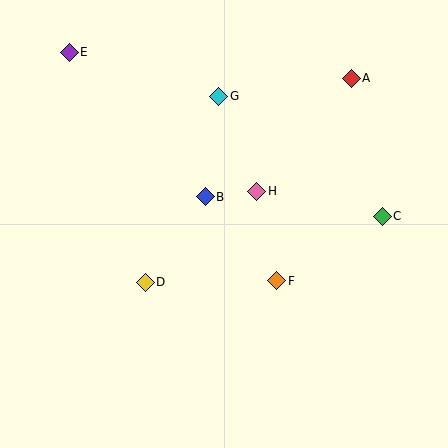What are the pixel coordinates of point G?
Point G is at (219, 96).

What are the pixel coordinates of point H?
Point H is at (257, 191).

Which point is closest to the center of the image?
Point B at (205, 197) is closest to the center.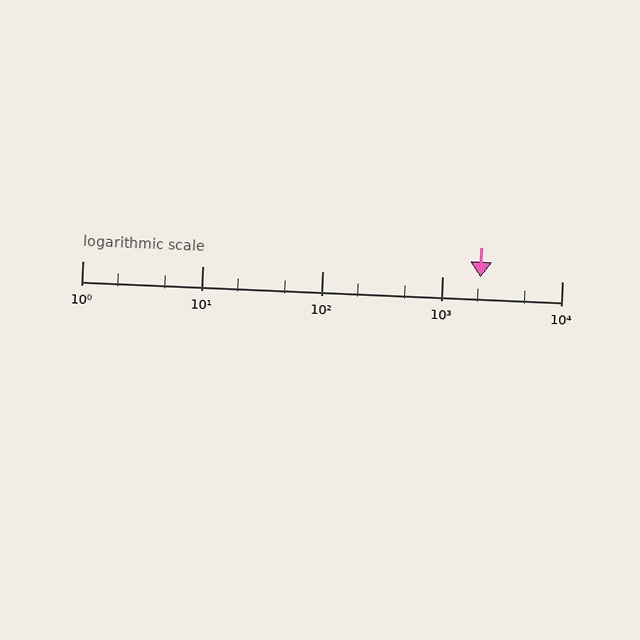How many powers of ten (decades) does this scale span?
The scale spans 4 decades, from 1 to 10000.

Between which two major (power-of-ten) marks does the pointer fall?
The pointer is between 1000 and 10000.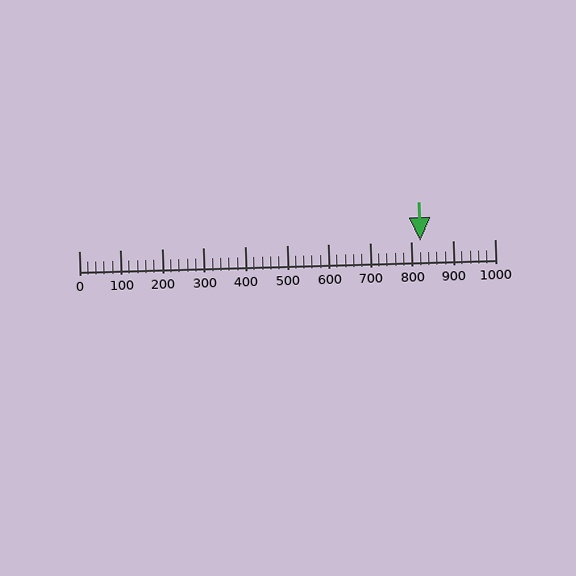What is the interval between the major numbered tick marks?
The major tick marks are spaced 100 units apart.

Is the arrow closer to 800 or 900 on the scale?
The arrow is closer to 800.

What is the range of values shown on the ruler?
The ruler shows values from 0 to 1000.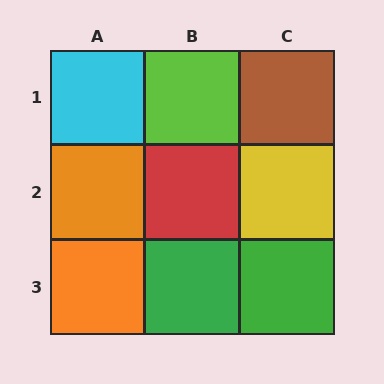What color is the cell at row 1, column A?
Cyan.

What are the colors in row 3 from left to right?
Orange, green, green.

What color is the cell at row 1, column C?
Brown.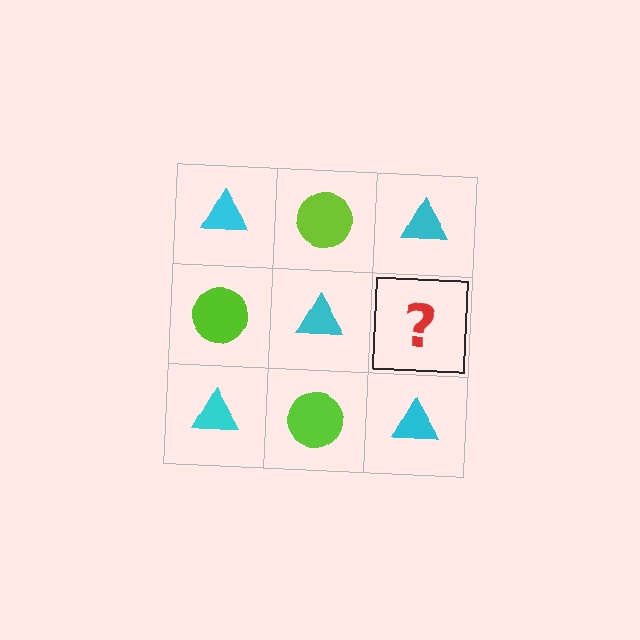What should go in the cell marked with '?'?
The missing cell should contain a lime circle.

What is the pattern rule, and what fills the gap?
The rule is that it alternates cyan triangle and lime circle in a checkerboard pattern. The gap should be filled with a lime circle.